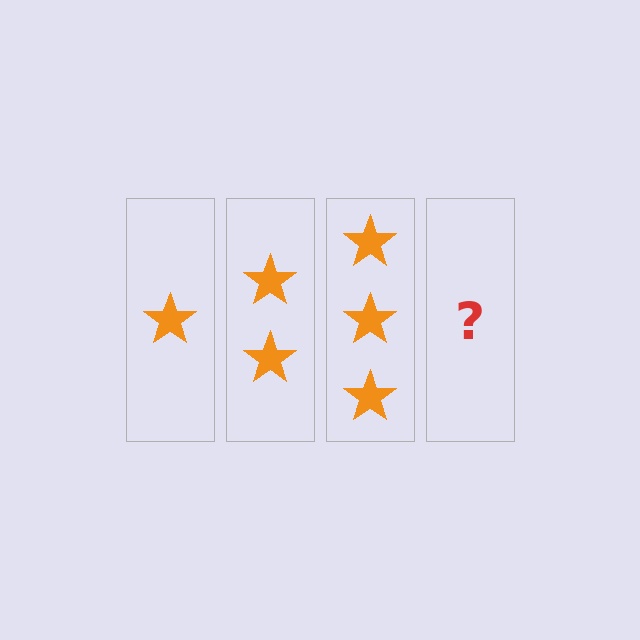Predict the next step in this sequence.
The next step is 4 stars.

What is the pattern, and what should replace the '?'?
The pattern is that each step adds one more star. The '?' should be 4 stars.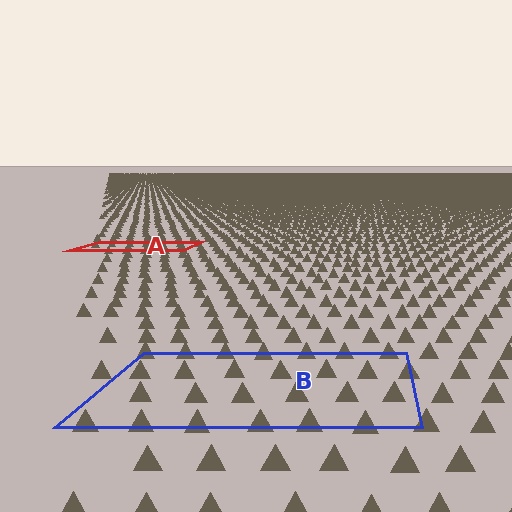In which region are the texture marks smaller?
The texture marks are smaller in region A, because it is farther away.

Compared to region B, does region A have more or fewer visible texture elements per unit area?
Region A has more texture elements per unit area — they are packed more densely because it is farther away.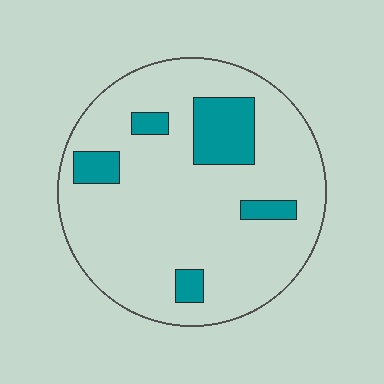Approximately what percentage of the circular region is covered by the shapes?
Approximately 15%.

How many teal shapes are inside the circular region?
5.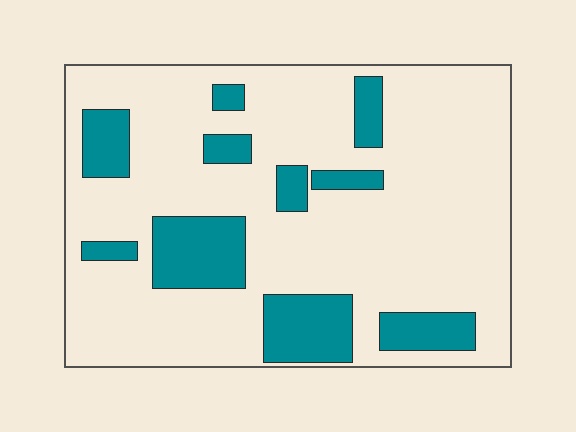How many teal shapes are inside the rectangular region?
10.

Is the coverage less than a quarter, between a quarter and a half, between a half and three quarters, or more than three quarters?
Less than a quarter.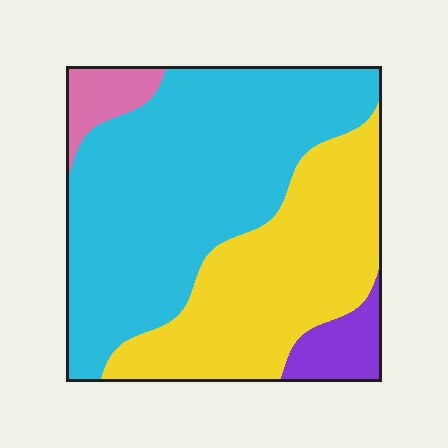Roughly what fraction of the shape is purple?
Purple covers roughly 5% of the shape.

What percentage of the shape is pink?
Pink takes up less than a quarter of the shape.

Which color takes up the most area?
Cyan, at roughly 55%.